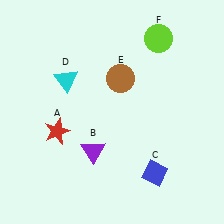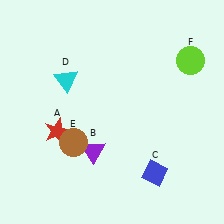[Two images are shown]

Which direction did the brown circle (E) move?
The brown circle (E) moved down.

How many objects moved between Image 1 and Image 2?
2 objects moved between the two images.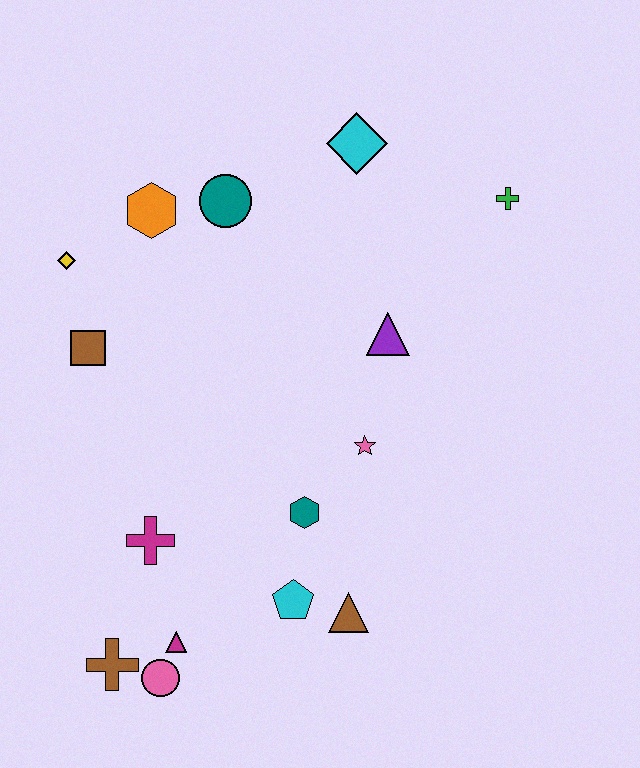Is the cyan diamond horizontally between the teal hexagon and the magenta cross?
No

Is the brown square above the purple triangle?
No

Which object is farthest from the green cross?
The brown cross is farthest from the green cross.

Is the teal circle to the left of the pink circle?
No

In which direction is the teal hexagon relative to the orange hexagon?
The teal hexagon is below the orange hexagon.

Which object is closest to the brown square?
The yellow diamond is closest to the brown square.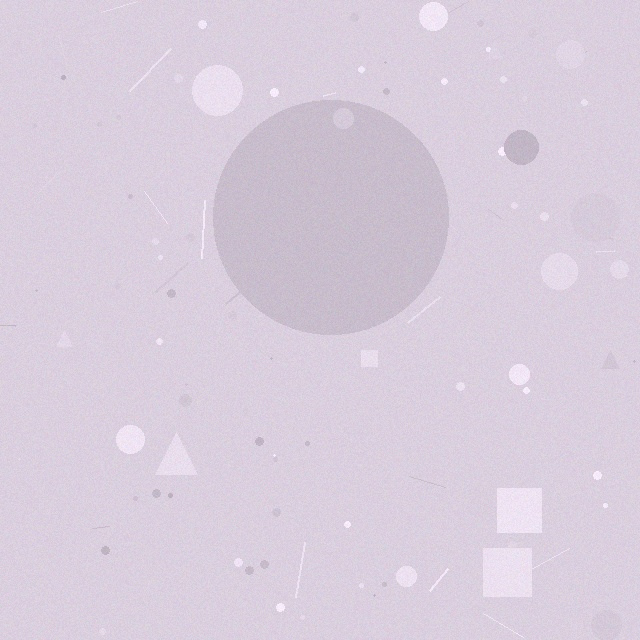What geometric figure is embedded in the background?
A circle is embedded in the background.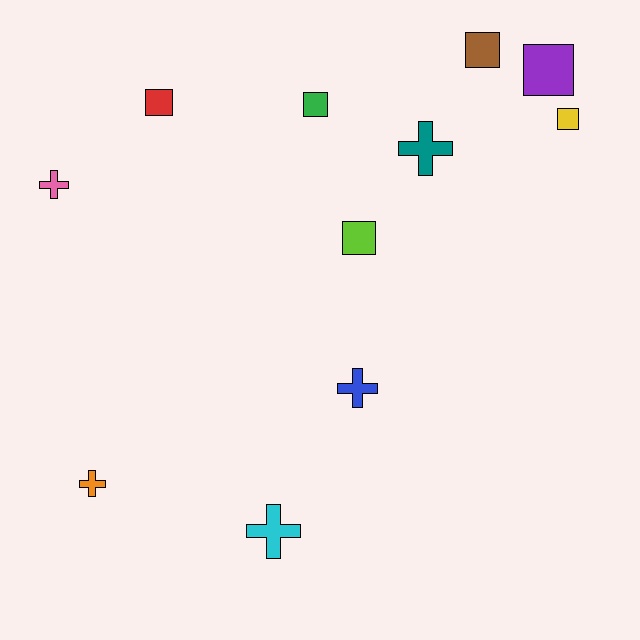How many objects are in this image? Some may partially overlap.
There are 11 objects.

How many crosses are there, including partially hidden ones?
There are 5 crosses.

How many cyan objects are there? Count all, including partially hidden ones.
There is 1 cyan object.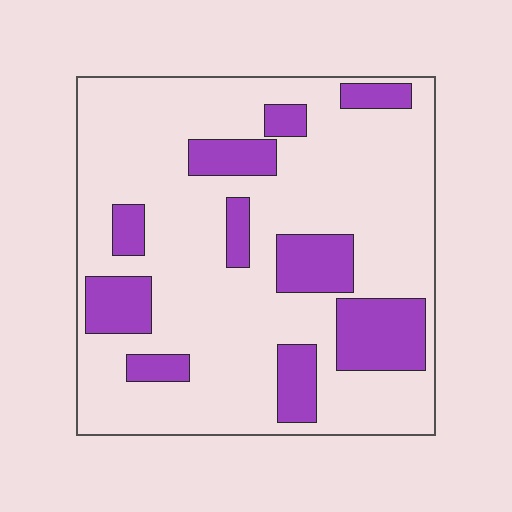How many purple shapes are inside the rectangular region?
10.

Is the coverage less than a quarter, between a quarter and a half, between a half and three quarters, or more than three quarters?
Less than a quarter.